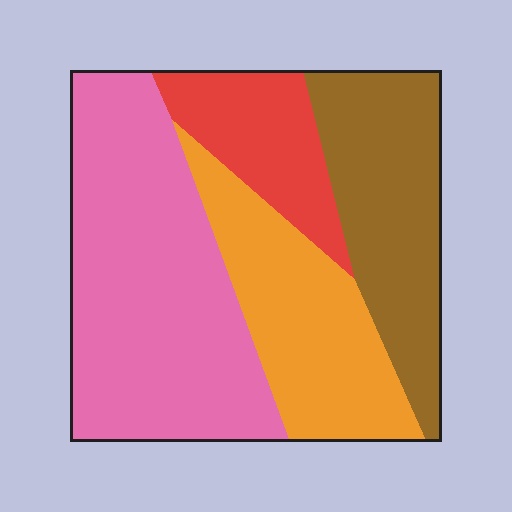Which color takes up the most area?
Pink, at roughly 40%.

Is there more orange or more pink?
Pink.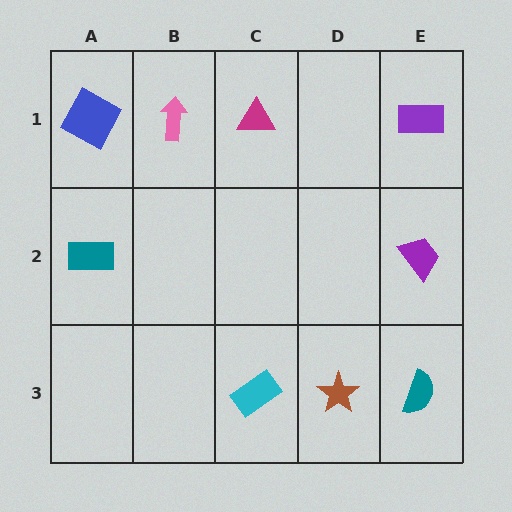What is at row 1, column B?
A pink arrow.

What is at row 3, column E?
A teal semicircle.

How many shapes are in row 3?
3 shapes.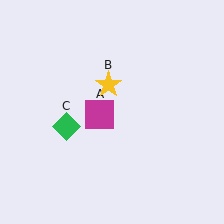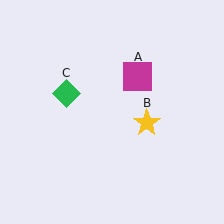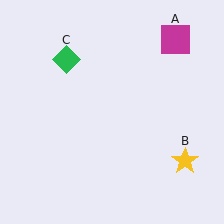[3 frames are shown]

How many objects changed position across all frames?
3 objects changed position: magenta square (object A), yellow star (object B), green diamond (object C).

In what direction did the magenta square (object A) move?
The magenta square (object A) moved up and to the right.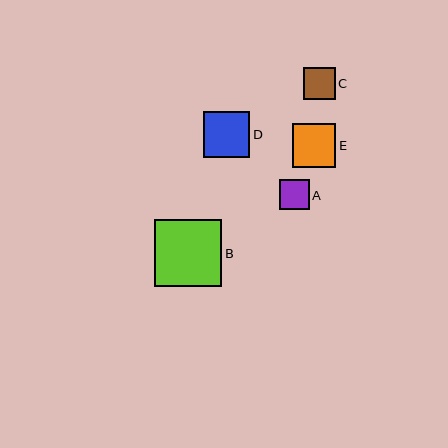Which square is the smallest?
Square A is the smallest with a size of approximately 30 pixels.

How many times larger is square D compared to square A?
Square D is approximately 1.5 times the size of square A.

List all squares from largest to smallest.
From largest to smallest: B, D, E, C, A.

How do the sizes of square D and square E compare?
Square D and square E are approximately the same size.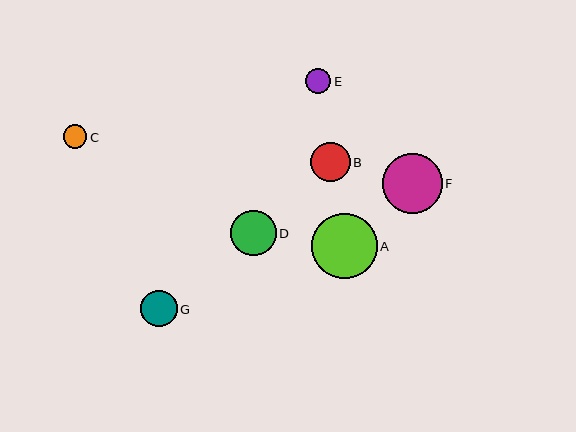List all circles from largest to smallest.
From largest to smallest: A, F, D, B, G, E, C.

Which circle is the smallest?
Circle C is the smallest with a size of approximately 23 pixels.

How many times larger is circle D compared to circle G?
Circle D is approximately 1.2 times the size of circle G.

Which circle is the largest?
Circle A is the largest with a size of approximately 66 pixels.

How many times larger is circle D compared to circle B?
Circle D is approximately 1.2 times the size of circle B.